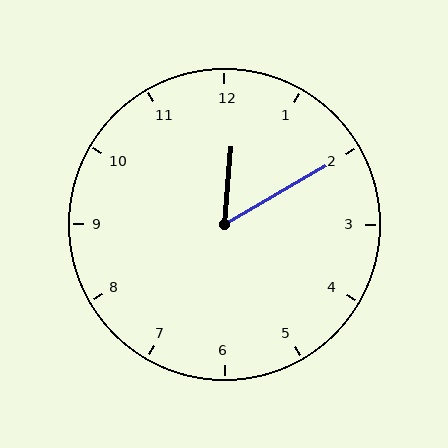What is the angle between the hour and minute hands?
Approximately 55 degrees.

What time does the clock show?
12:10.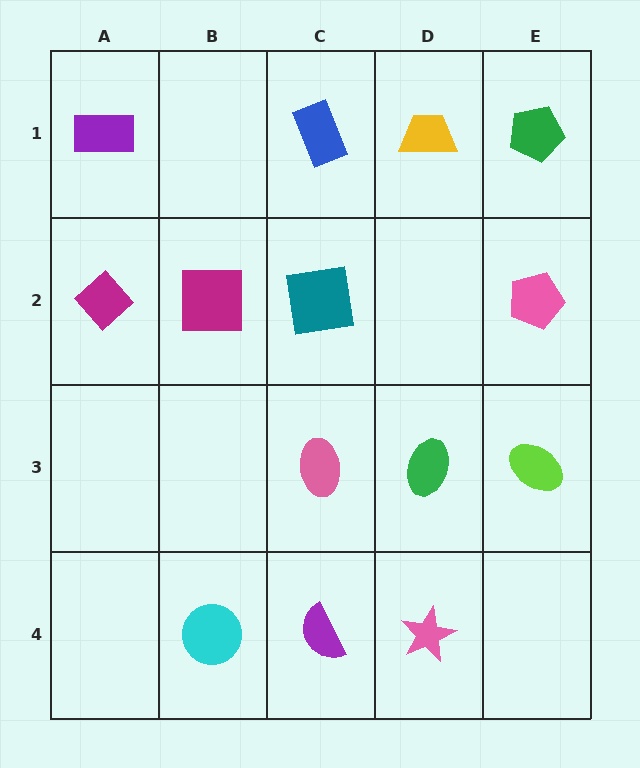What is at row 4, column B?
A cyan circle.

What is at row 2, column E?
A pink pentagon.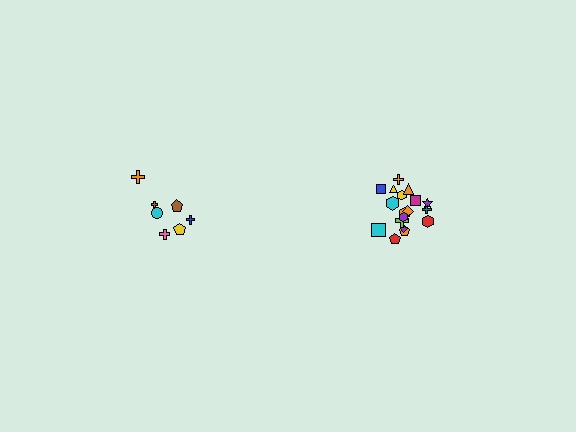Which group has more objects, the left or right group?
The right group.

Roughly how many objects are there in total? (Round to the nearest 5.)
Roughly 25 objects in total.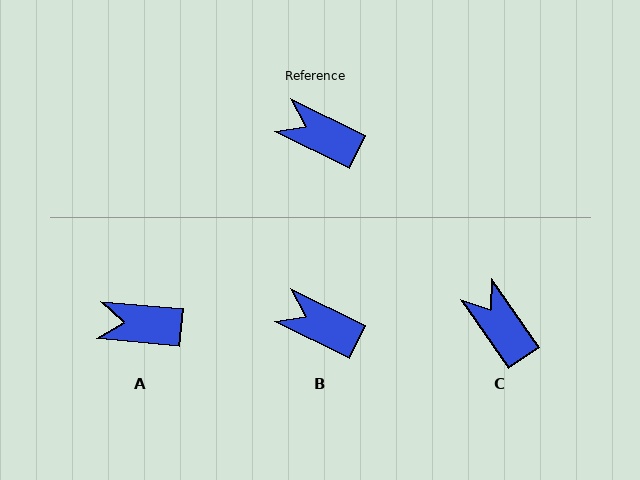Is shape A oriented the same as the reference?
No, it is off by about 21 degrees.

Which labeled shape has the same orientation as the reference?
B.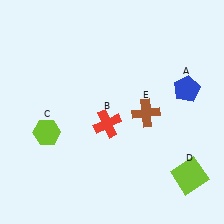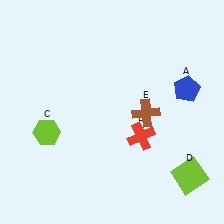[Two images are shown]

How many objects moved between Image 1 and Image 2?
1 object moved between the two images.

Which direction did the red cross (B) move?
The red cross (B) moved right.